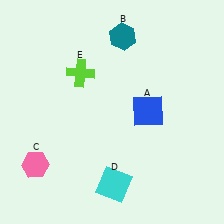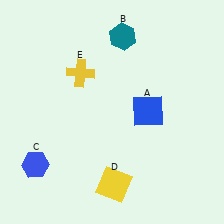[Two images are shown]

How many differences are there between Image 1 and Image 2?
There are 3 differences between the two images.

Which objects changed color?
C changed from pink to blue. D changed from cyan to yellow. E changed from lime to yellow.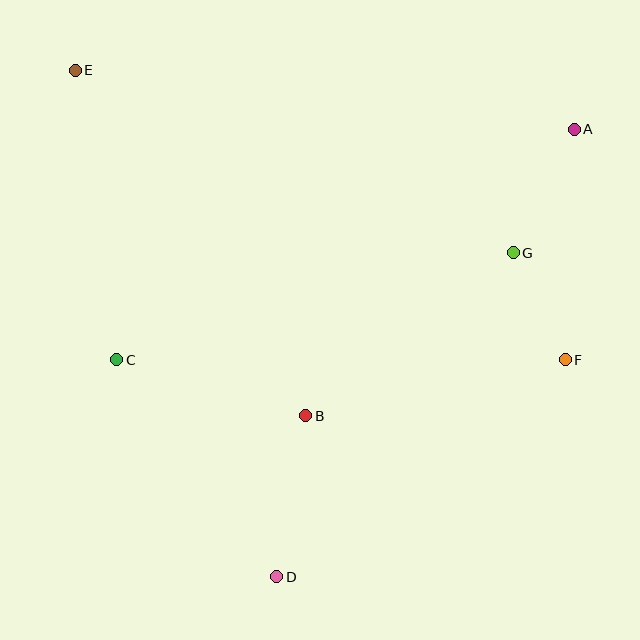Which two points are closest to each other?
Points F and G are closest to each other.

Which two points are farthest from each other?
Points E and F are farthest from each other.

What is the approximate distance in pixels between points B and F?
The distance between B and F is approximately 266 pixels.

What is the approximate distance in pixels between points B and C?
The distance between B and C is approximately 197 pixels.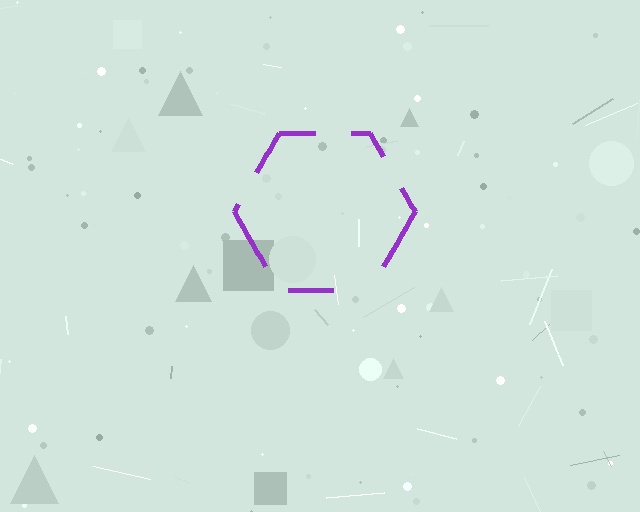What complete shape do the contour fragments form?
The contour fragments form a hexagon.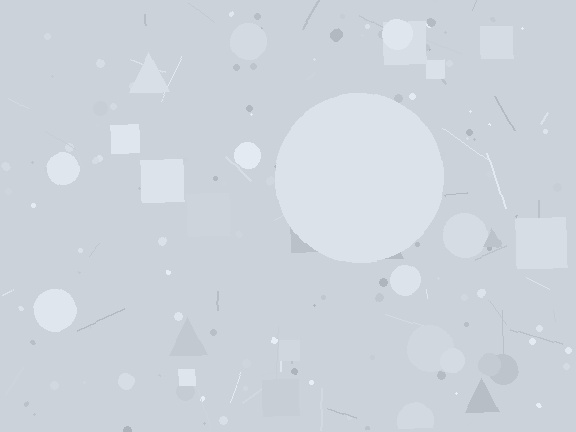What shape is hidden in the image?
A circle is hidden in the image.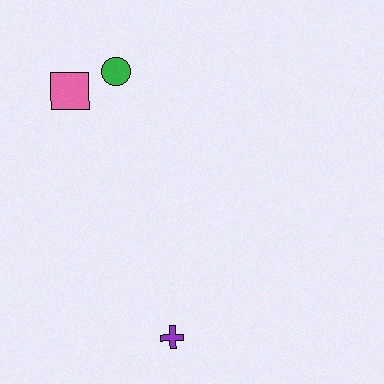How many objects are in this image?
There are 3 objects.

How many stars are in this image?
There are no stars.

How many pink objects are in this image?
There is 1 pink object.